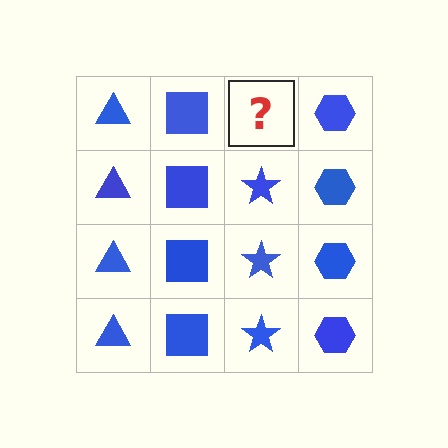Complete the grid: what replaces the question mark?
The question mark should be replaced with a blue star.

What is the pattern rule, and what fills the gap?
The rule is that each column has a consistent shape. The gap should be filled with a blue star.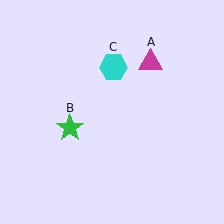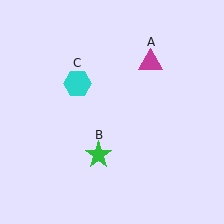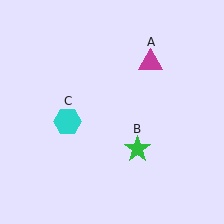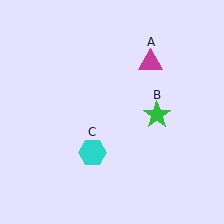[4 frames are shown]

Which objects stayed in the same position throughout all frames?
Magenta triangle (object A) remained stationary.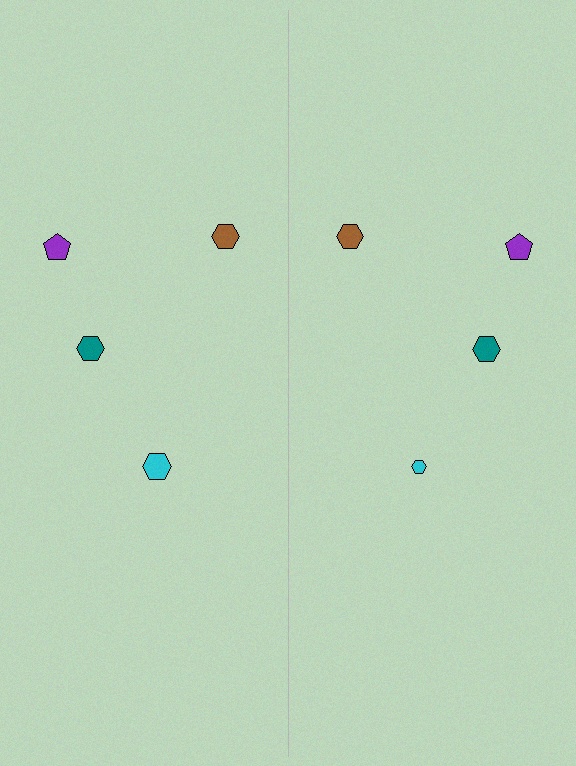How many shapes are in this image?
There are 8 shapes in this image.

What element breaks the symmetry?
The cyan hexagon on the right side has a different size than its mirror counterpart.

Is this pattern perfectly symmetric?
No, the pattern is not perfectly symmetric. The cyan hexagon on the right side has a different size than its mirror counterpart.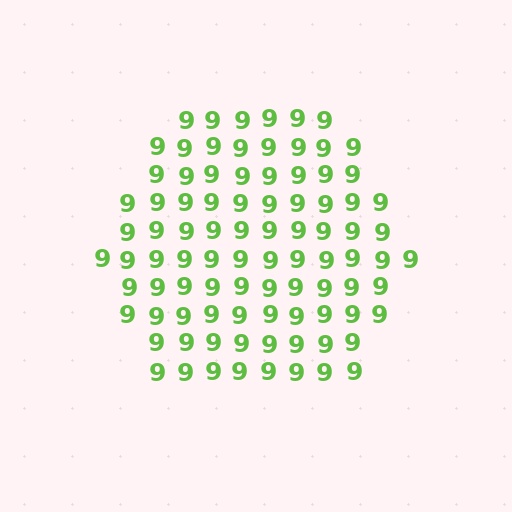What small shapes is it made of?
It is made of small digit 9's.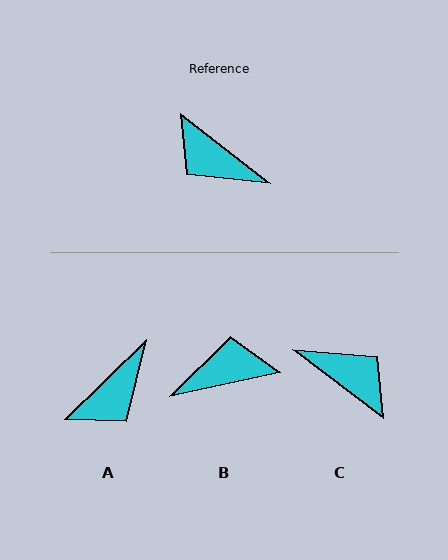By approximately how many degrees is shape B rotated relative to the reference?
Approximately 130 degrees clockwise.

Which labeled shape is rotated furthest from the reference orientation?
C, about 179 degrees away.